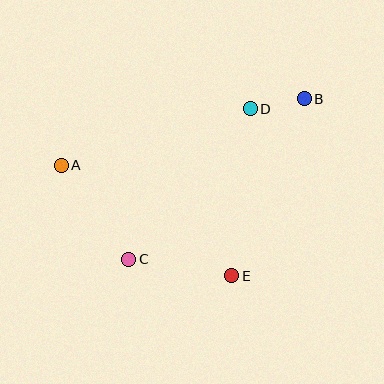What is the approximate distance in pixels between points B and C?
The distance between B and C is approximately 238 pixels.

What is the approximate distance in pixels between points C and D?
The distance between C and D is approximately 194 pixels.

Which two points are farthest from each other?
Points A and B are farthest from each other.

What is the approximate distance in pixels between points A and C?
The distance between A and C is approximately 116 pixels.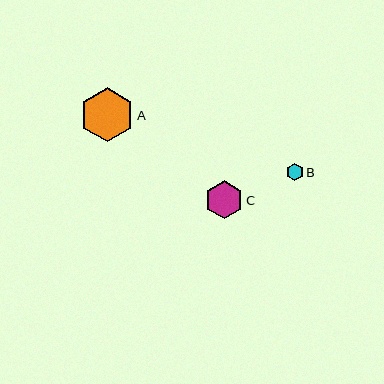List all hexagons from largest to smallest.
From largest to smallest: A, C, B.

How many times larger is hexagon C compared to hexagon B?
Hexagon C is approximately 2.2 times the size of hexagon B.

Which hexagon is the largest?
Hexagon A is the largest with a size of approximately 54 pixels.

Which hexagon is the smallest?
Hexagon B is the smallest with a size of approximately 17 pixels.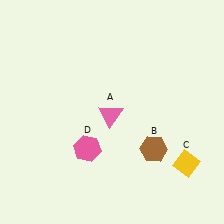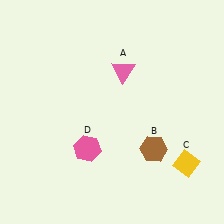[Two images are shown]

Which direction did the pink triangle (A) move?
The pink triangle (A) moved up.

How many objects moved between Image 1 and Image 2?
1 object moved between the two images.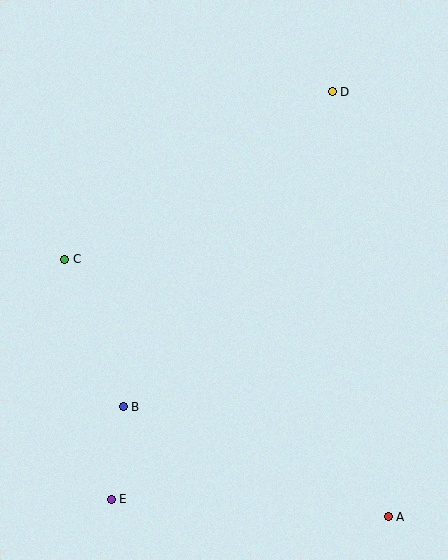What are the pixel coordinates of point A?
Point A is at (388, 517).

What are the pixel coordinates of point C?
Point C is at (65, 259).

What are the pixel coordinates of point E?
Point E is at (111, 499).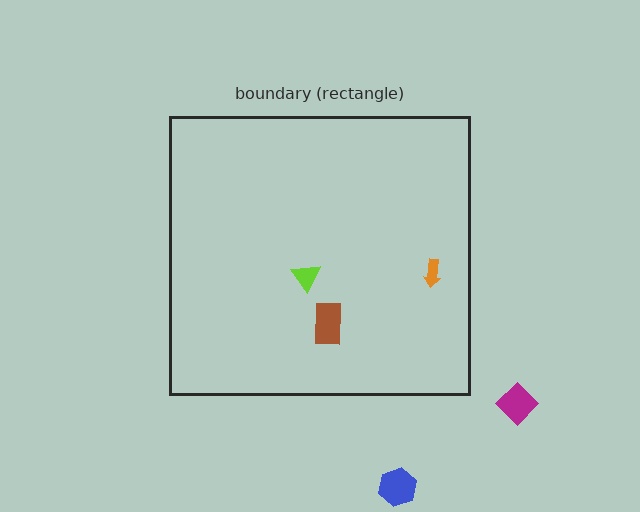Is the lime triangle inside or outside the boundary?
Inside.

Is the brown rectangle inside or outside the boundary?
Inside.